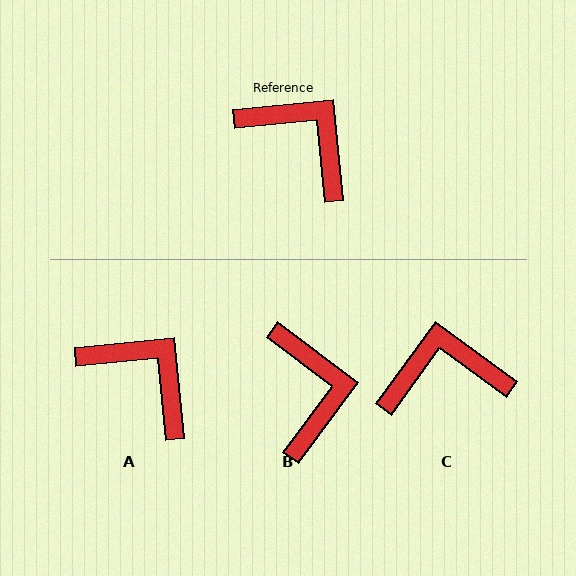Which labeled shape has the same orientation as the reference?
A.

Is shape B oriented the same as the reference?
No, it is off by about 42 degrees.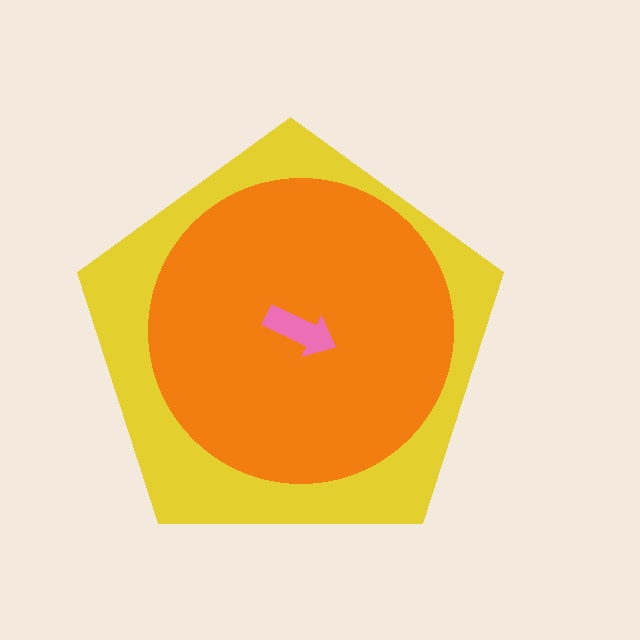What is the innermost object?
The pink arrow.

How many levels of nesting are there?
3.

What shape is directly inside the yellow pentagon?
The orange circle.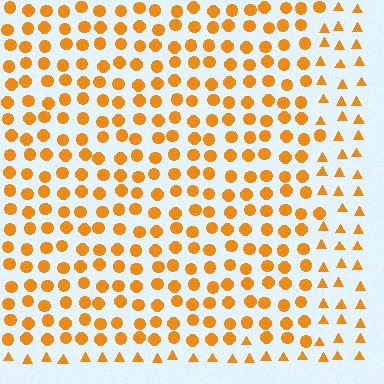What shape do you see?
I see a rectangle.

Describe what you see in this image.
The image is filled with small orange elements arranged in a uniform grid. A rectangle-shaped region contains circles, while the surrounding area contains triangles. The boundary is defined purely by the change in element shape.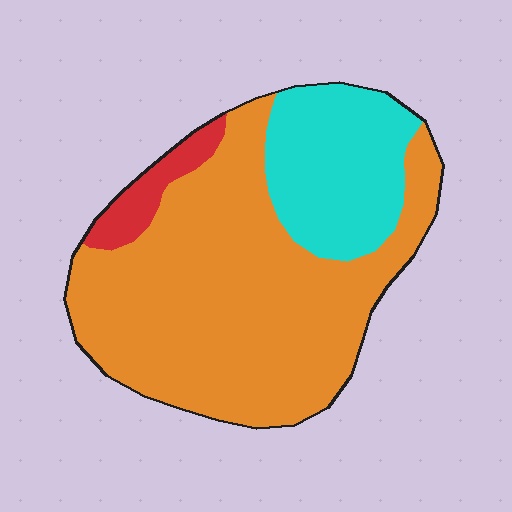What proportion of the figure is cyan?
Cyan covers about 25% of the figure.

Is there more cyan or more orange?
Orange.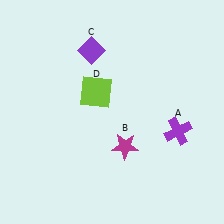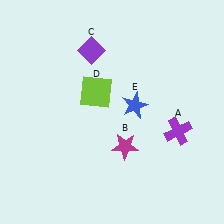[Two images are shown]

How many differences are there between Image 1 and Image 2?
There is 1 difference between the two images.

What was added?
A blue star (E) was added in Image 2.